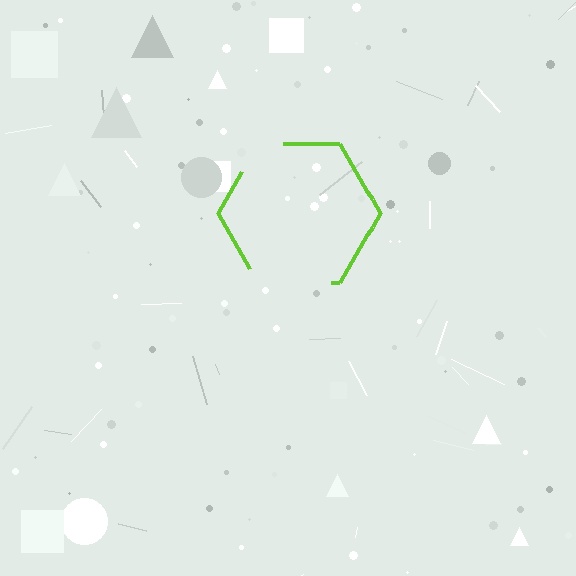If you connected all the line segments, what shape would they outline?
They would outline a hexagon.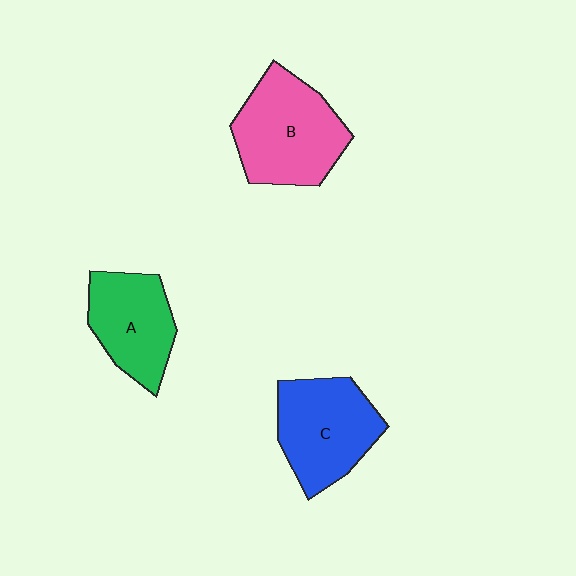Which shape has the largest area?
Shape B (pink).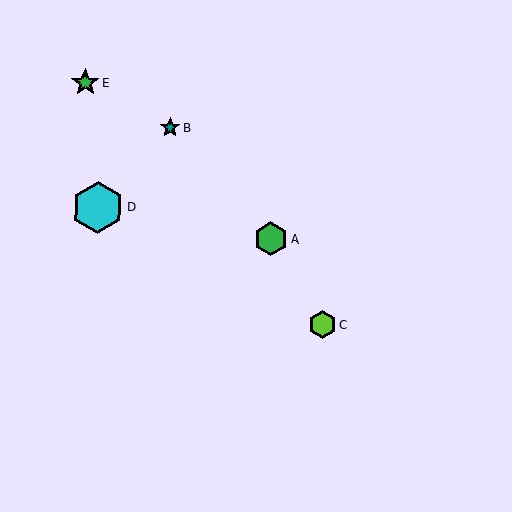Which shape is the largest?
The cyan hexagon (labeled D) is the largest.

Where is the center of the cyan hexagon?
The center of the cyan hexagon is at (98, 207).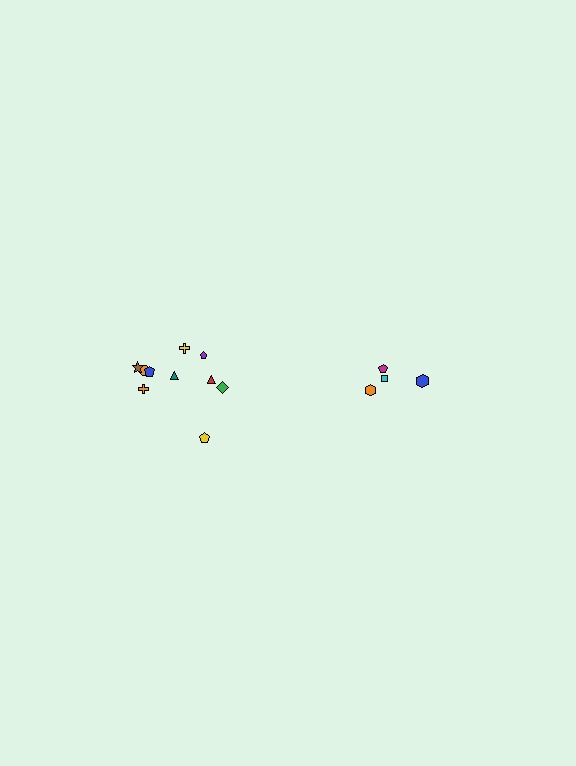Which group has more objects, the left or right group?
The left group.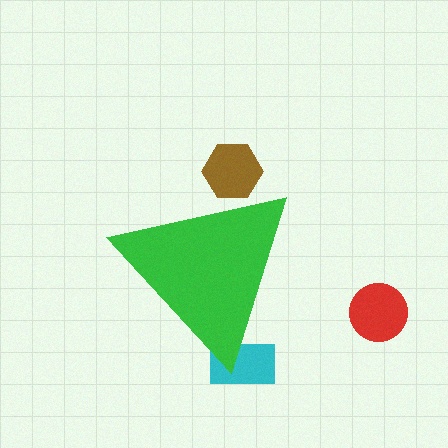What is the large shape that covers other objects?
A green triangle.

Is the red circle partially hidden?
No, the red circle is fully visible.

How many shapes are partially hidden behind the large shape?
2 shapes are partially hidden.